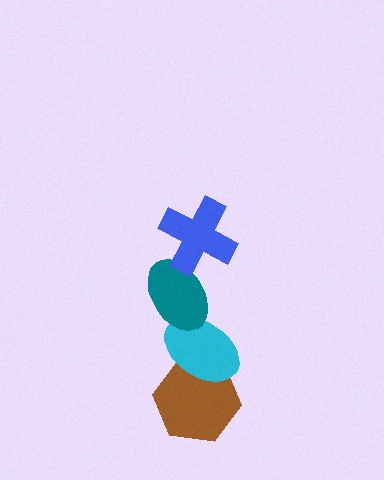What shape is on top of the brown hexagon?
The cyan ellipse is on top of the brown hexagon.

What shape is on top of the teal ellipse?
The blue cross is on top of the teal ellipse.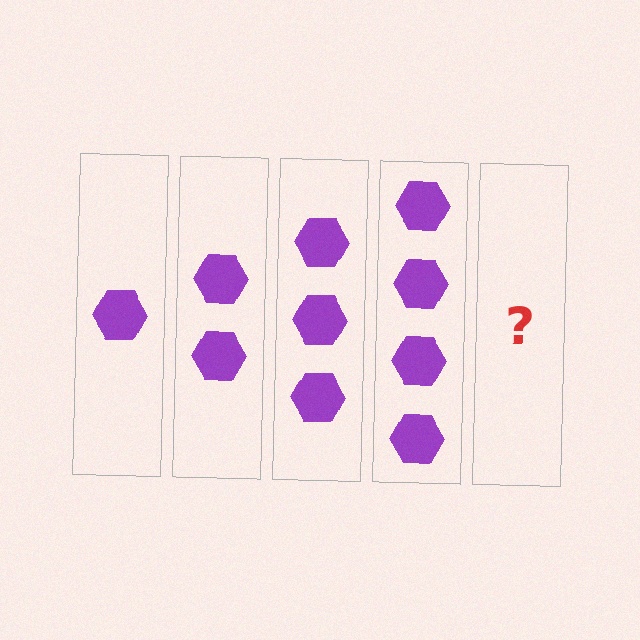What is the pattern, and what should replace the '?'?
The pattern is that each step adds one more hexagon. The '?' should be 5 hexagons.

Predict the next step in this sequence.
The next step is 5 hexagons.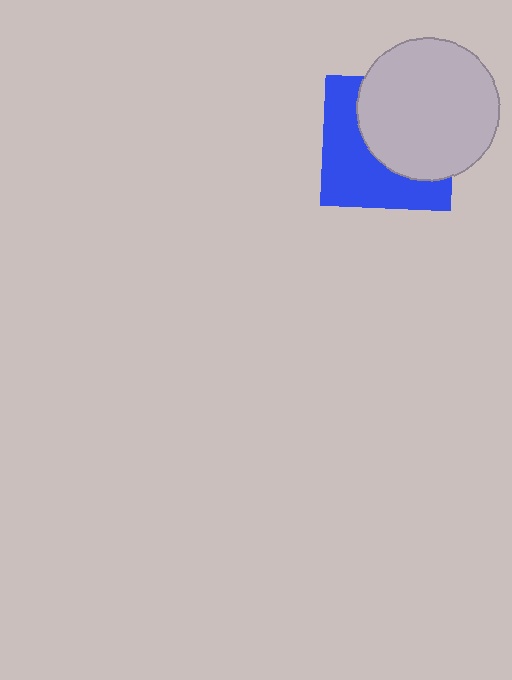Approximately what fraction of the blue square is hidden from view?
Roughly 51% of the blue square is hidden behind the light gray circle.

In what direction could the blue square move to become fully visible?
The blue square could move toward the lower-left. That would shift it out from behind the light gray circle entirely.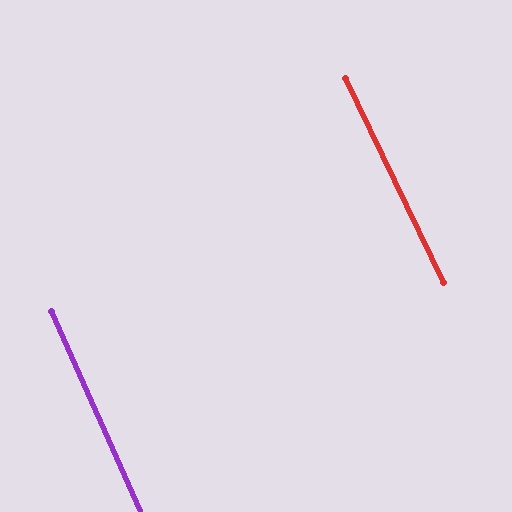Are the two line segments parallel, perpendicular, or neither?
Parallel — their directions differ by only 1.7°.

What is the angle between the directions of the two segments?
Approximately 2 degrees.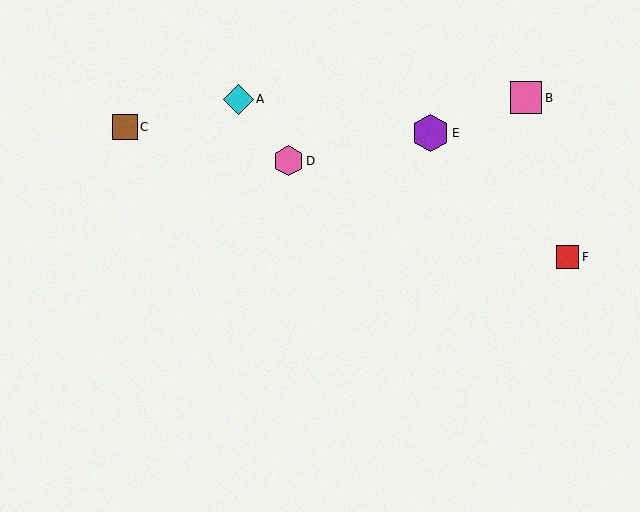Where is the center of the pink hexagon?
The center of the pink hexagon is at (288, 161).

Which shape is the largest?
The purple hexagon (labeled E) is the largest.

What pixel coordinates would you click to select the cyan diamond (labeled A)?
Click at (238, 99) to select the cyan diamond A.